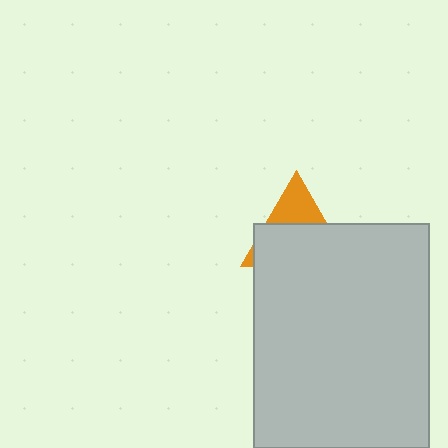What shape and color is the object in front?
The object in front is a light gray rectangle.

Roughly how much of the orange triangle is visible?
A small part of it is visible (roughly 33%).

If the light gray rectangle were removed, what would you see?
You would see the complete orange triangle.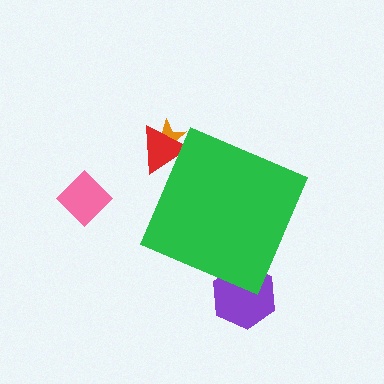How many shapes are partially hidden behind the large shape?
3 shapes are partially hidden.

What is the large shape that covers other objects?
A green diamond.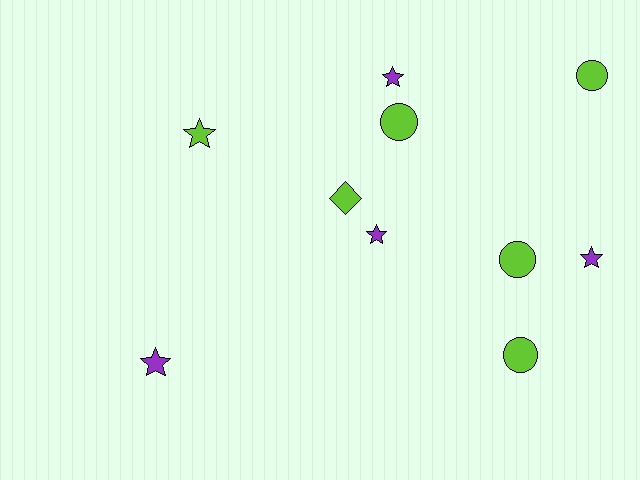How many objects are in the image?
There are 10 objects.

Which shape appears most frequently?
Star, with 5 objects.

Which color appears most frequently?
Lime, with 6 objects.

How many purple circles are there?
There are no purple circles.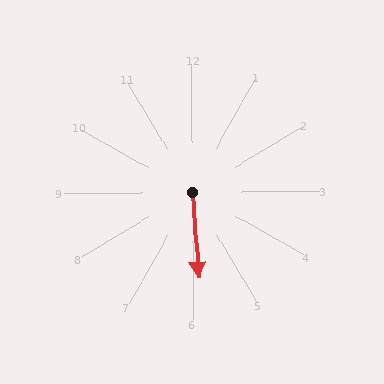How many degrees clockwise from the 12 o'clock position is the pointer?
Approximately 176 degrees.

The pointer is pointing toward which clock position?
Roughly 6 o'clock.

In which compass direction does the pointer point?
South.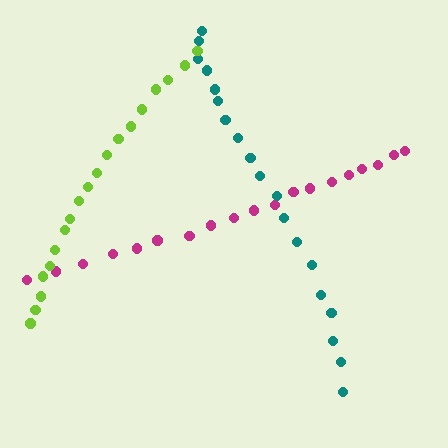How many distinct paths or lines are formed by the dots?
There are 3 distinct paths.